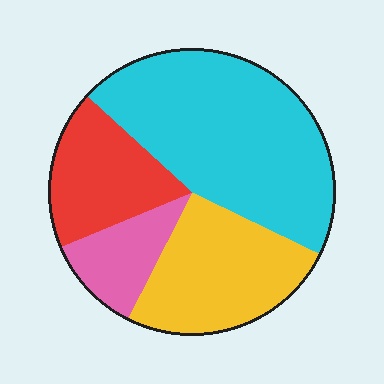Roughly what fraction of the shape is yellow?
Yellow takes up about one quarter (1/4) of the shape.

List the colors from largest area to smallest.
From largest to smallest: cyan, yellow, red, pink.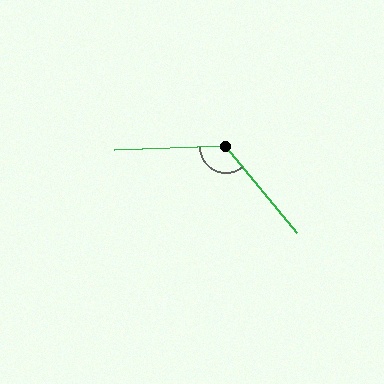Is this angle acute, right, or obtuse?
It is obtuse.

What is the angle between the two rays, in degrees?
Approximately 128 degrees.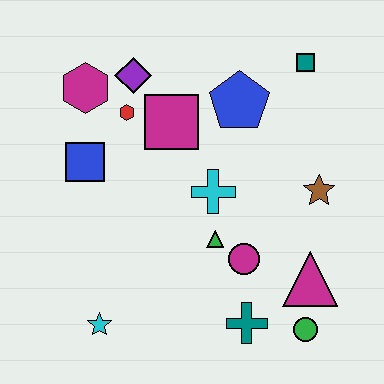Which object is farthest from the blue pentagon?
The cyan star is farthest from the blue pentagon.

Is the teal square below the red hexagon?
No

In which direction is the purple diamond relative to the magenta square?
The purple diamond is above the magenta square.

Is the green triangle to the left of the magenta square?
No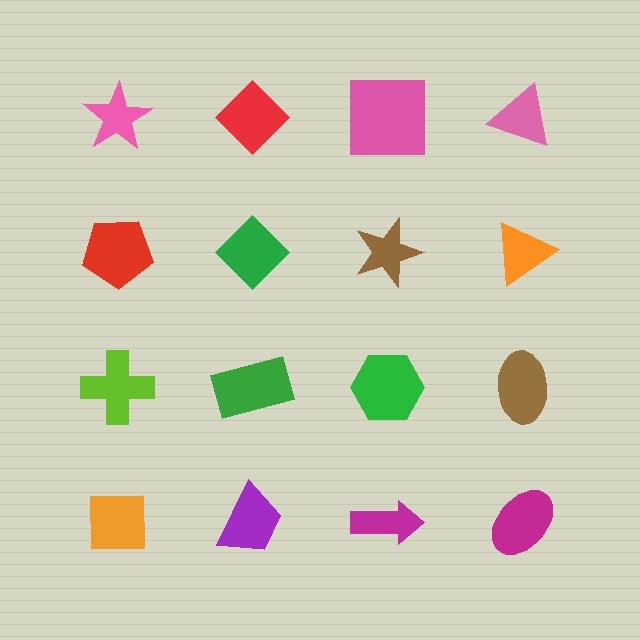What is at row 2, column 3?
A brown star.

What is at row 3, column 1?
A lime cross.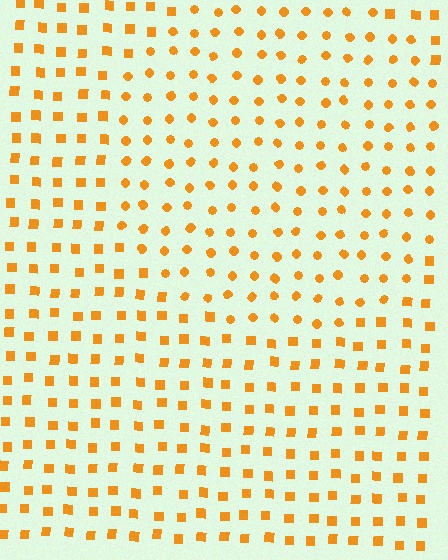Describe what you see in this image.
The image is filled with small orange elements arranged in a uniform grid. A circle-shaped region contains circles, while the surrounding area contains squares. The boundary is defined purely by the change in element shape.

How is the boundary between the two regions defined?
The boundary is defined by a change in element shape: circles inside vs. squares outside. All elements share the same color and spacing.